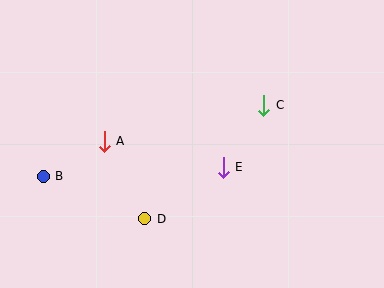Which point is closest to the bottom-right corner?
Point E is closest to the bottom-right corner.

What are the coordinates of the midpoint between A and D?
The midpoint between A and D is at (124, 180).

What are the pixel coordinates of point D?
Point D is at (145, 219).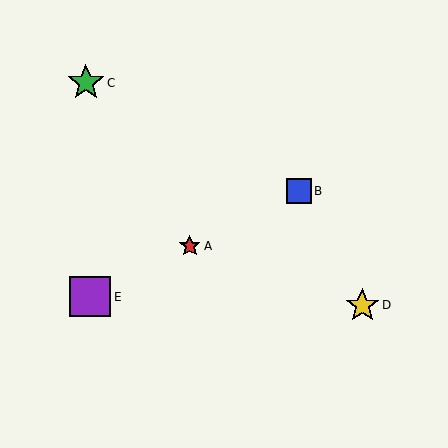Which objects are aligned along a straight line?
Objects A, B, E are aligned along a straight line.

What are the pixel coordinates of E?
Object E is at (90, 297).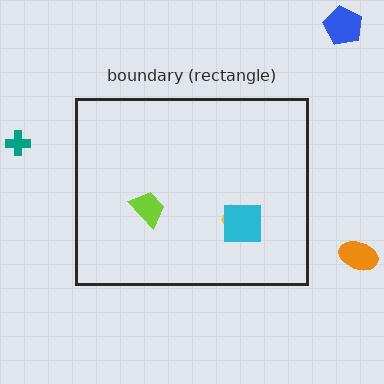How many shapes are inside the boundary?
3 inside, 3 outside.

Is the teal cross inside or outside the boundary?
Outside.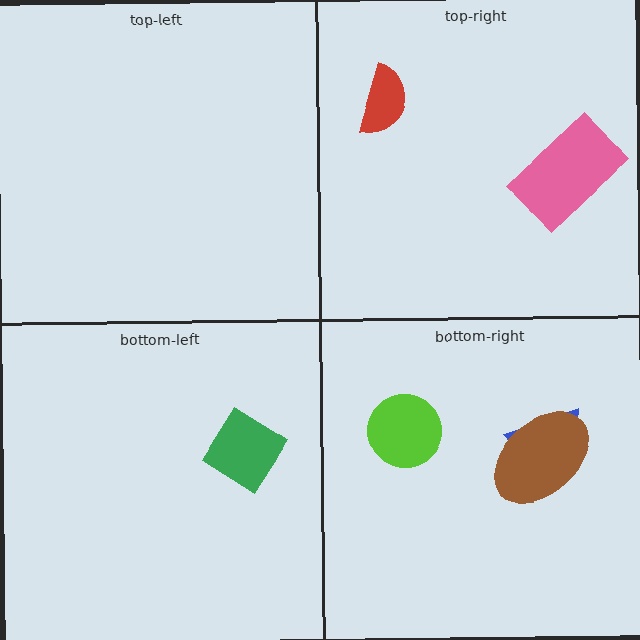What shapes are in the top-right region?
The red semicircle, the pink rectangle.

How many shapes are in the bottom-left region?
1.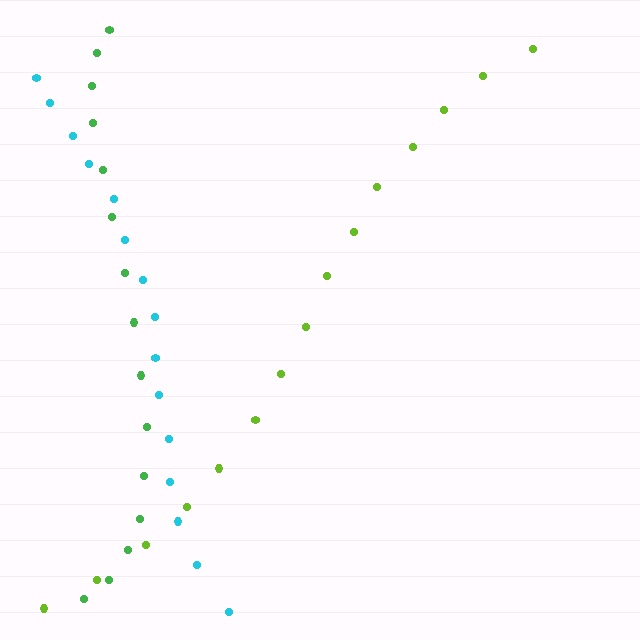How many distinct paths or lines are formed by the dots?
There are 3 distinct paths.